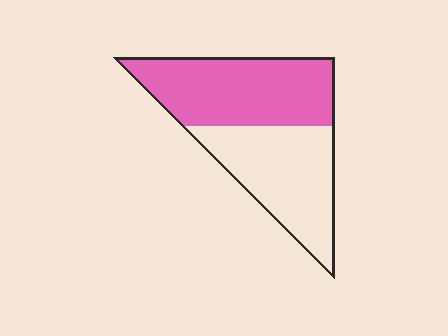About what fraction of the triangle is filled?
About one half (1/2).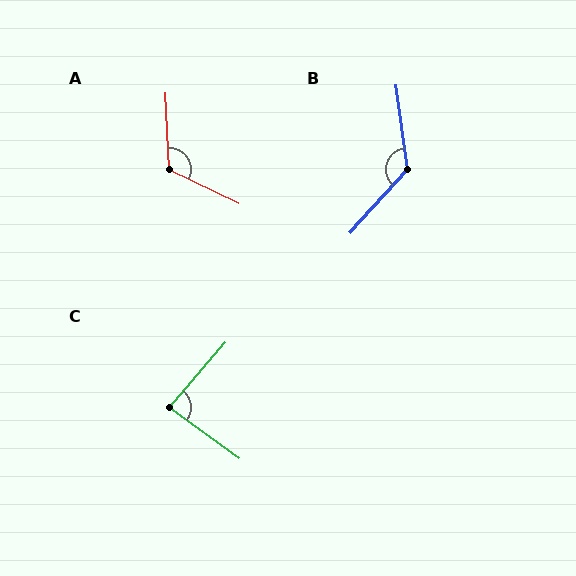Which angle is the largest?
B, at approximately 130 degrees.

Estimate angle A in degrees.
Approximately 118 degrees.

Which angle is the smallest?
C, at approximately 85 degrees.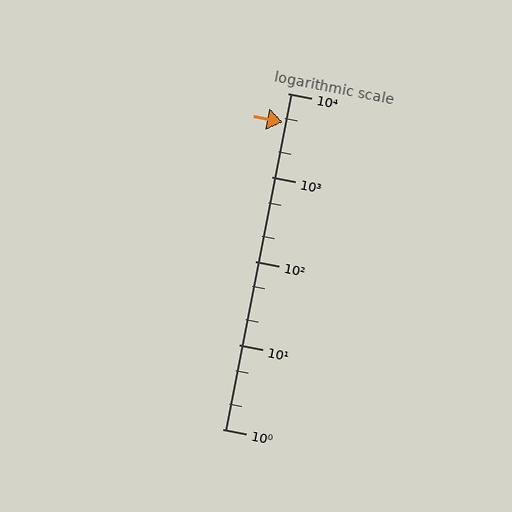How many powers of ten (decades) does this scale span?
The scale spans 4 decades, from 1 to 10000.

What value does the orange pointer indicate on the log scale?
The pointer indicates approximately 4500.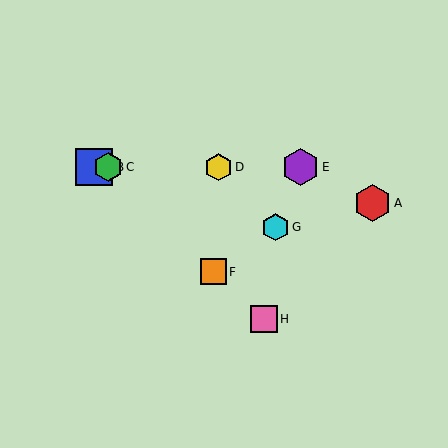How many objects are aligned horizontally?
4 objects (B, C, D, E) are aligned horizontally.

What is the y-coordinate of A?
Object A is at y≈203.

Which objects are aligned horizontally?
Objects B, C, D, E are aligned horizontally.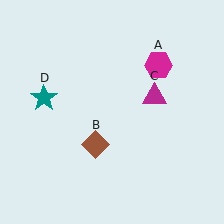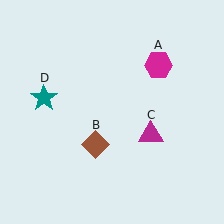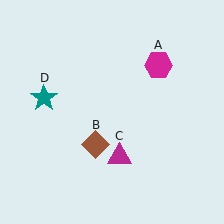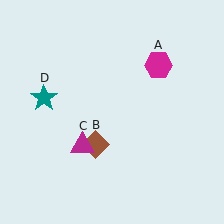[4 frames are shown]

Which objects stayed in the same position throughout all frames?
Magenta hexagon (object A) and brown diamond (object B) and teal star (object D) remained stationary.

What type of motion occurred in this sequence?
The magenta triangle (object C) rotated clockwise around the center of the scene.